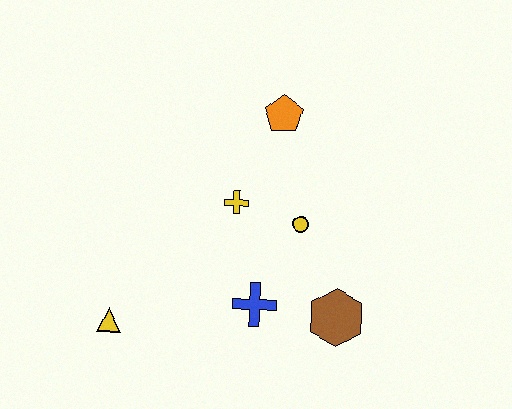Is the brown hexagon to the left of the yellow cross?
No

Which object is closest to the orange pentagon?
The yellow cross is closest to the orange pentagon.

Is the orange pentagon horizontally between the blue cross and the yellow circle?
Yes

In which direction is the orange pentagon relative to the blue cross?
The orange pentagon is above the blue cross.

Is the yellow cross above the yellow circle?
Yes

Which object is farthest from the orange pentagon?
The yellow triangle is farthest from the orange pentagon.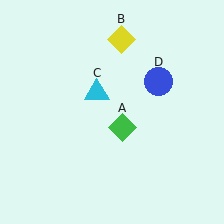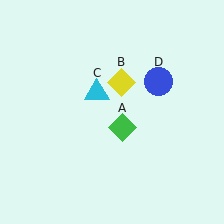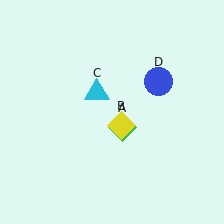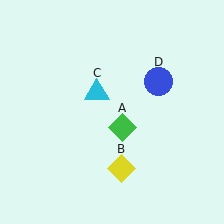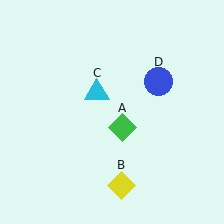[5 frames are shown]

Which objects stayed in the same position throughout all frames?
Green diamond (object A) and cyan triangle (object C) and blue circle (object D) remained stationary.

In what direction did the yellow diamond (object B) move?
The yellow diamond (object B) moved down.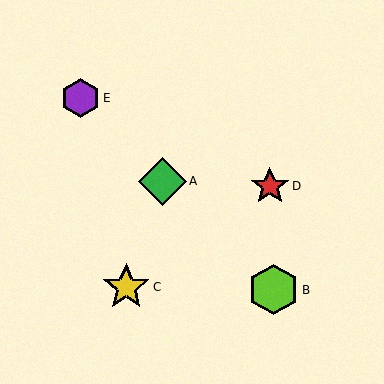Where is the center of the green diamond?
The center of the green diamond is at (162, 181).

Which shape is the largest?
The lime hexagon (labeled B) is the largest.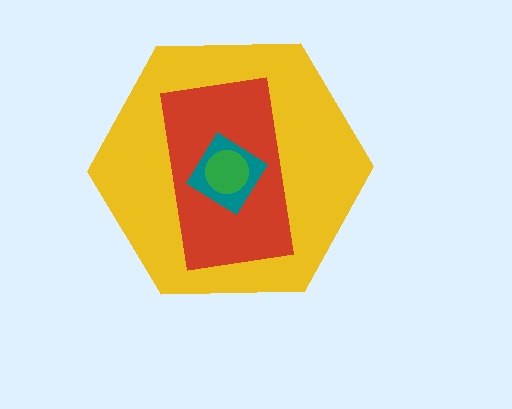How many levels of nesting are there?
4.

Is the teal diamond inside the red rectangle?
Yes.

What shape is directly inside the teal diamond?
The green circle.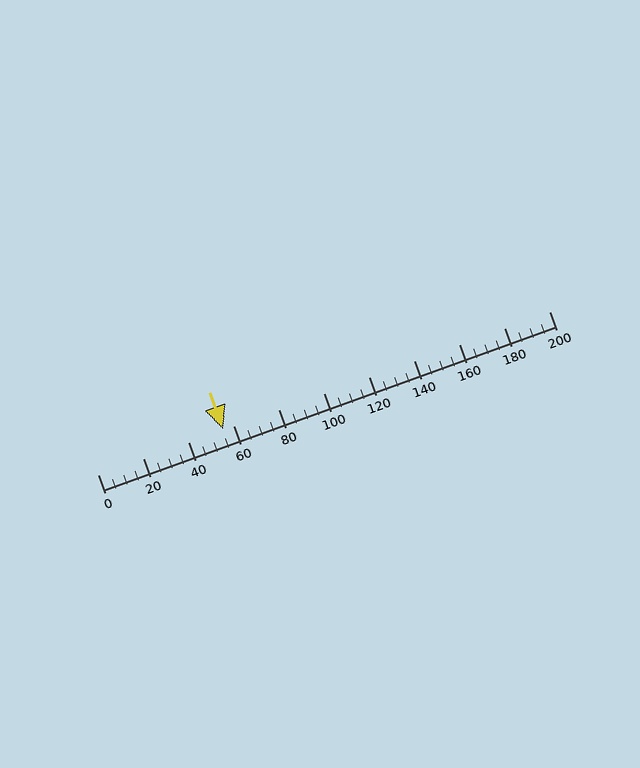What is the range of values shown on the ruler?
The ruler shows values from 0 to 200.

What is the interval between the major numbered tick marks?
The major tick marks are spaced 20 units apart.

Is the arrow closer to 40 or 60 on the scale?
The arrow is closer to 60.